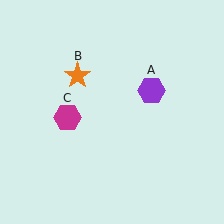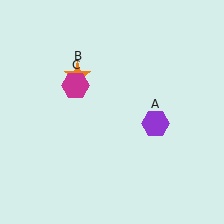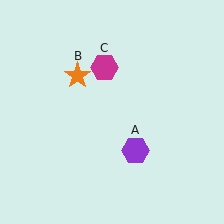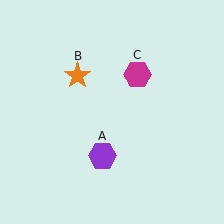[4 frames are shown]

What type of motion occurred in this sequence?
The purple hexagon (object A), magenta hexagon (object C) rotated clockwise around the center of the scene.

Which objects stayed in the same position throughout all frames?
Orange star (object B) remained stationary.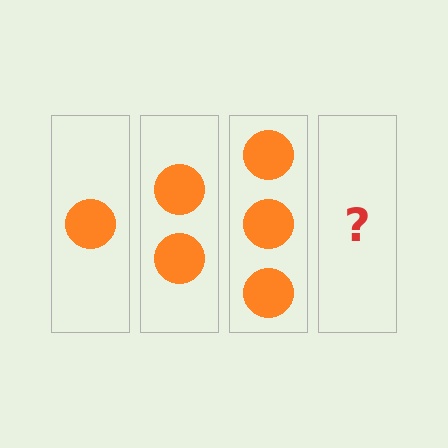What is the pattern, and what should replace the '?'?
The pattern is that each step adds one more circle. The '?' should be 4 circles.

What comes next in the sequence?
The next element should be 4 circles.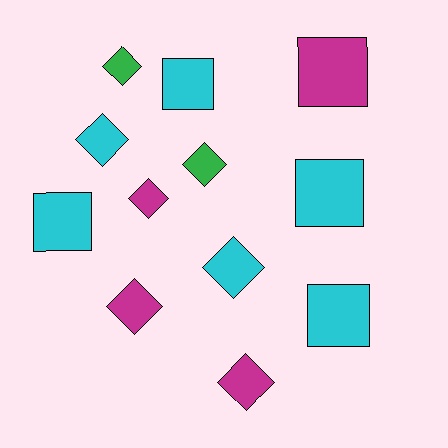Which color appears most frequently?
Cyan, with 6 objects.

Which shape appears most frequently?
Diamond, with 7 objects.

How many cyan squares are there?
There are 4 cyan squares.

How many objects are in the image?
There are 12 objects.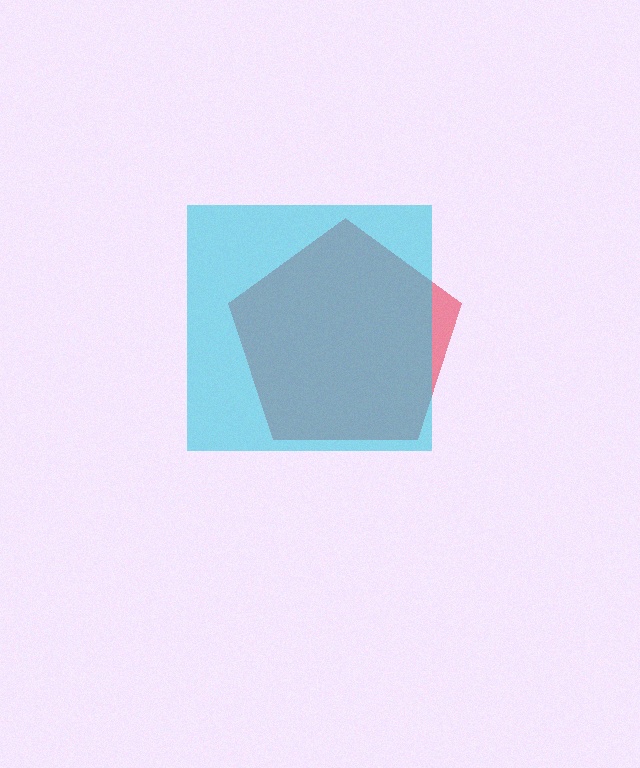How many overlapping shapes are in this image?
There are 2 overlapping shapes in the image.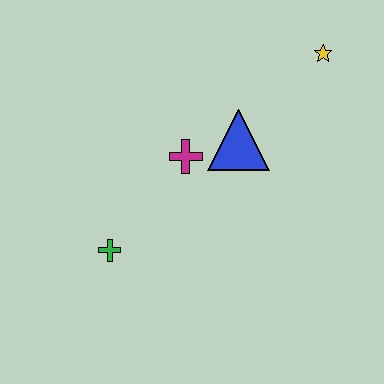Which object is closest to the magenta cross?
The blue triangle is closest to the magenta cross.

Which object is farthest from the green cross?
The yellow star is farthest from the green cross.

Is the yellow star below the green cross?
No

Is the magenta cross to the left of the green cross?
No